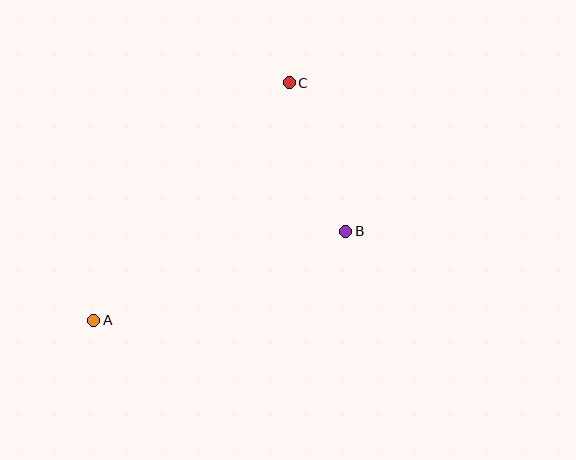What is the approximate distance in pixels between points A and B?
The distance between A and B is approximately 267 pixels.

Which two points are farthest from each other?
Points A and C are farthest from each other.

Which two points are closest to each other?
Points B and C are closest to each other.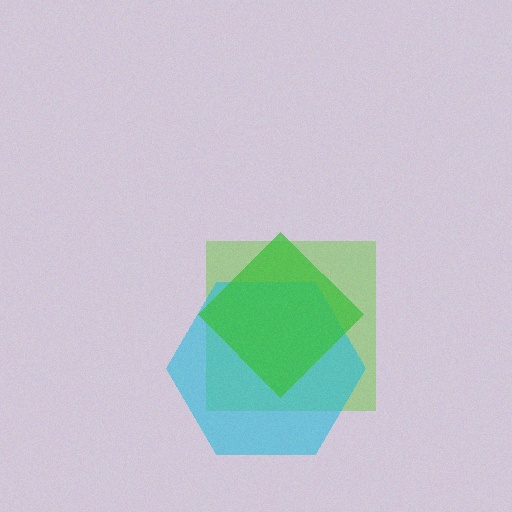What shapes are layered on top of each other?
The layered shapes are: a lime square, a cyan hexagon, a green diamond.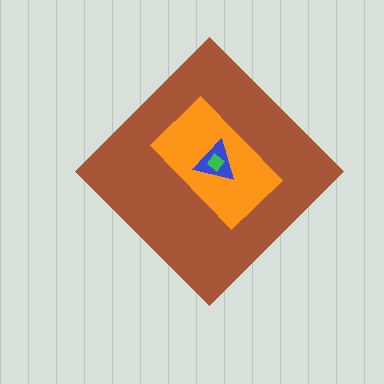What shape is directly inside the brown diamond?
The orange rectangle.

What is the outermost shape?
The brown diamond.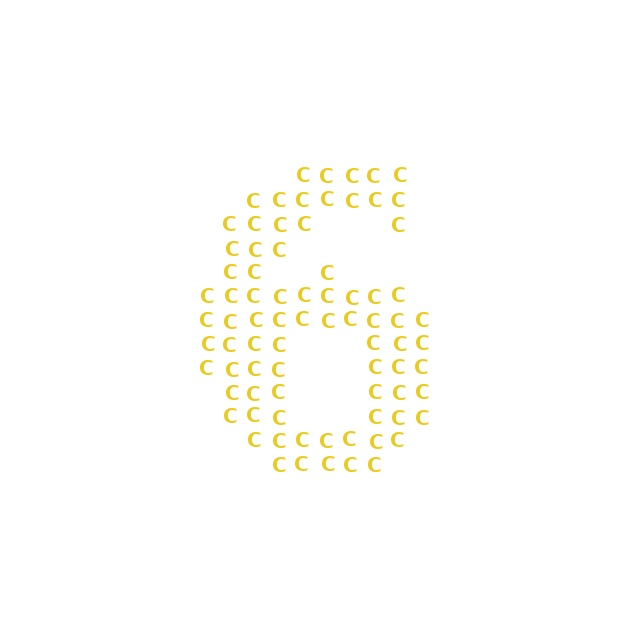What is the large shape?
The large shape is the digit 6.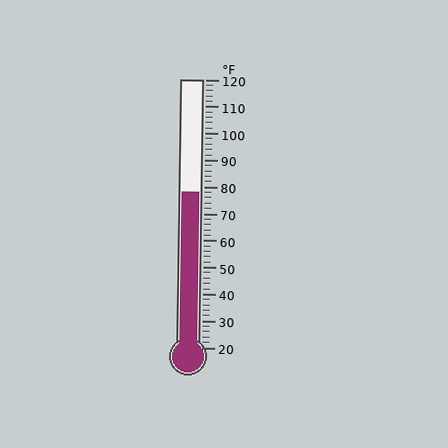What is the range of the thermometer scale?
The thermometer scale ranges from 20°F to 120°F.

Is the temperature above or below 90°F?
The temperature is below 90°F.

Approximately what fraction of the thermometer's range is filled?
The thermometer is filled to approximately 60% of its range.